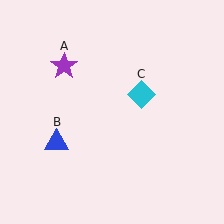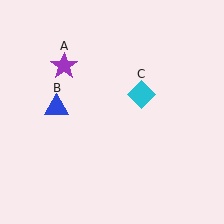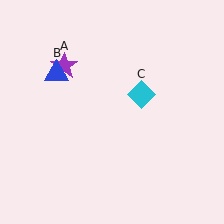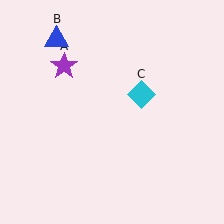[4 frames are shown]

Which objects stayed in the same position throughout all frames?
Purple star (object A) and cyan diamond (object C) remained stationary.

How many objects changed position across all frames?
1 object changed position: blue triangle (object B).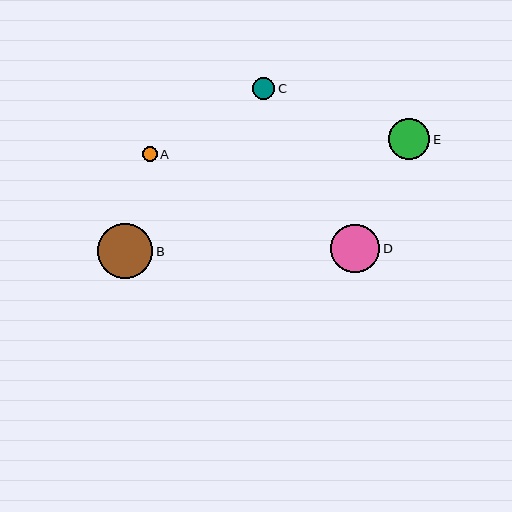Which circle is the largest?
Circle B is the largest with a size of approximately 55 pixels.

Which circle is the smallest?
Circle A is the smallest with a size of approximately 15 pixels.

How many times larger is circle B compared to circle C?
Circle B is approximately 2.5 times the size of circle C.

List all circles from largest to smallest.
From largest to smallest: B, D, E, C, A.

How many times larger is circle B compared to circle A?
Circle B is approximately 3.6 times the size of circle A.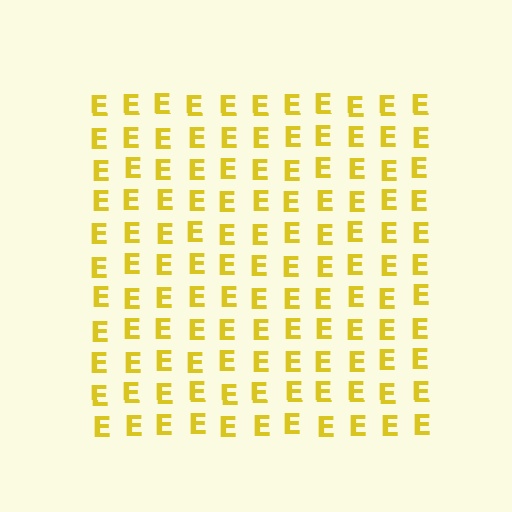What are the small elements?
The small elements are letter E's.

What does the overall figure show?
The overall figure shows a square.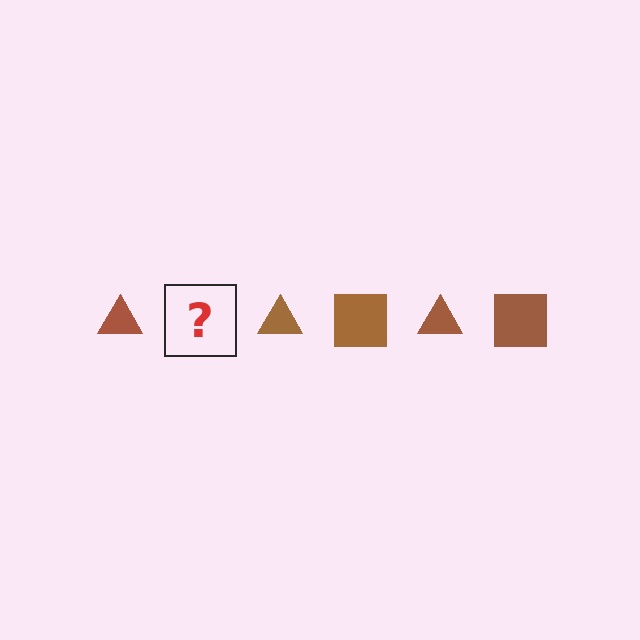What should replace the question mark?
The question mark should be replaced with a brown square.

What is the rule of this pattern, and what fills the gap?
The rule is that the pattern cycles through triangle, square shapes in brown. The gap should be filled with a brown square.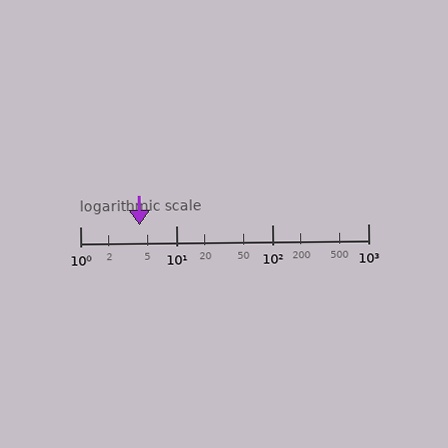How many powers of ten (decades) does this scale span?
The scale spans 3 decades, from 1 to 1000.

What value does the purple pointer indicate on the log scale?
The pointer indicates approximately 4.2.